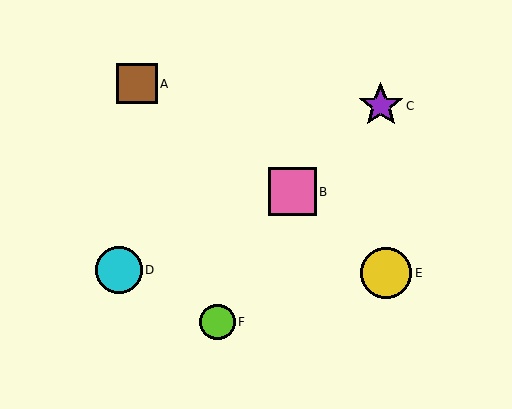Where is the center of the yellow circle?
The center of the yellow circle is at (386, 273).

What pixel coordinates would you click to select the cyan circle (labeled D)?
Click at (119, 270) to select the cyan circle D.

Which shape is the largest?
The yellow circle (labeled E) is the largest.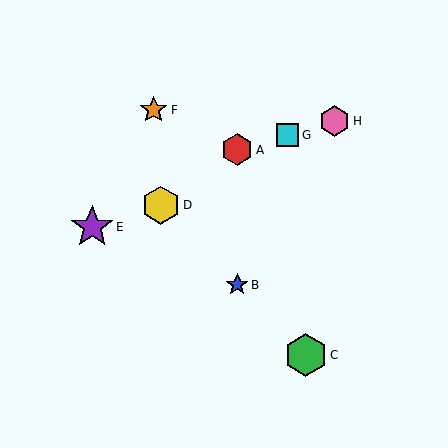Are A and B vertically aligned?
Yes, both are at x≈237.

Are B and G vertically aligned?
No, B is at x≈237 and G is at x≈288.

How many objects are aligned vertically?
2 objects (A, B) are aligned vertically.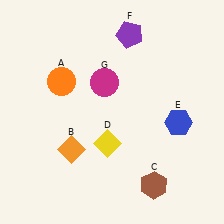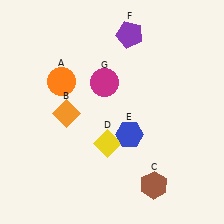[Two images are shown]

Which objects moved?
The objects that moved are: the orange diamond (B), the blue hexagon (E).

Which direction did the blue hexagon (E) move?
The blue hexagon (E) moved left.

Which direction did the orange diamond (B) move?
The orange diamond (B) moved up.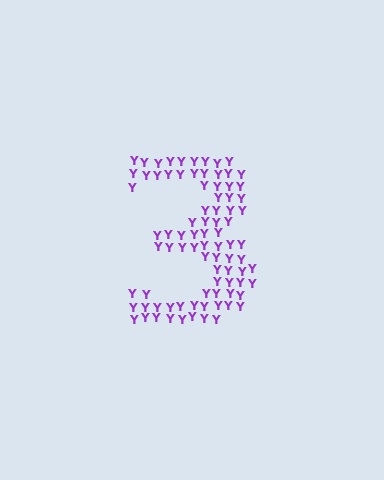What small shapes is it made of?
It is made of small letter Y's.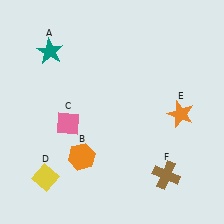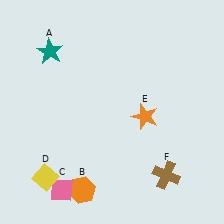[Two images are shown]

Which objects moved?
The objects that moved are: the orange hexagon (B), the pink diamond (C), the orange star (E).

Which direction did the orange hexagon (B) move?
The orange hexagon (B) moved down.